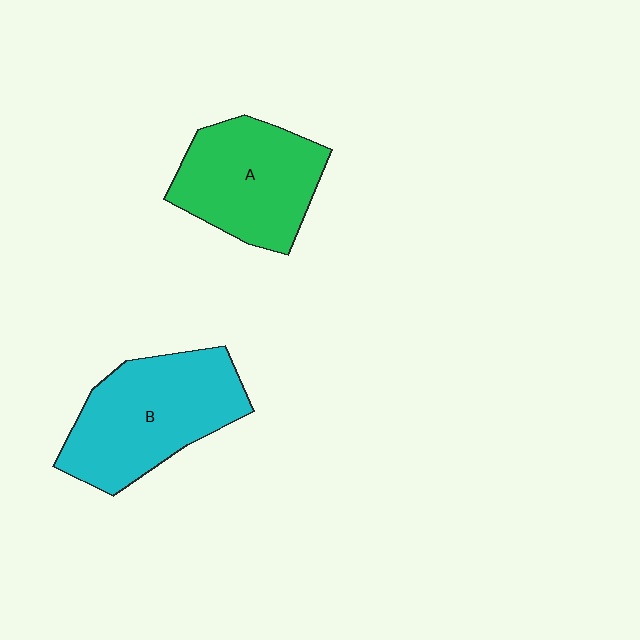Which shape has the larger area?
Shape B (cyan).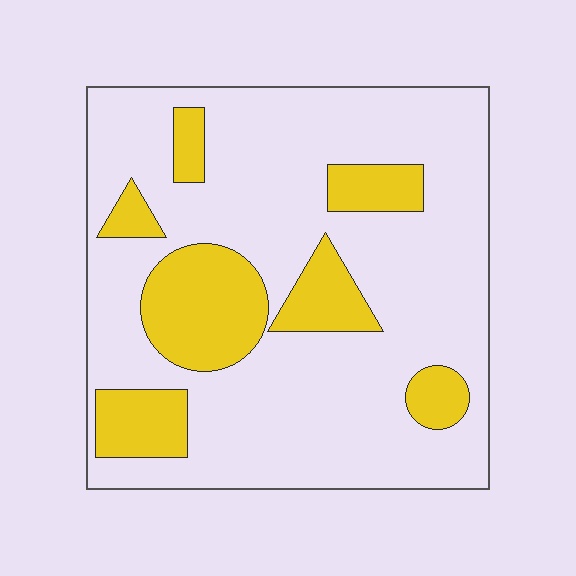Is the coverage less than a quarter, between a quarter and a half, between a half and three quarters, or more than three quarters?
Less than a quarter.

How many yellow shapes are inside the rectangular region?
7.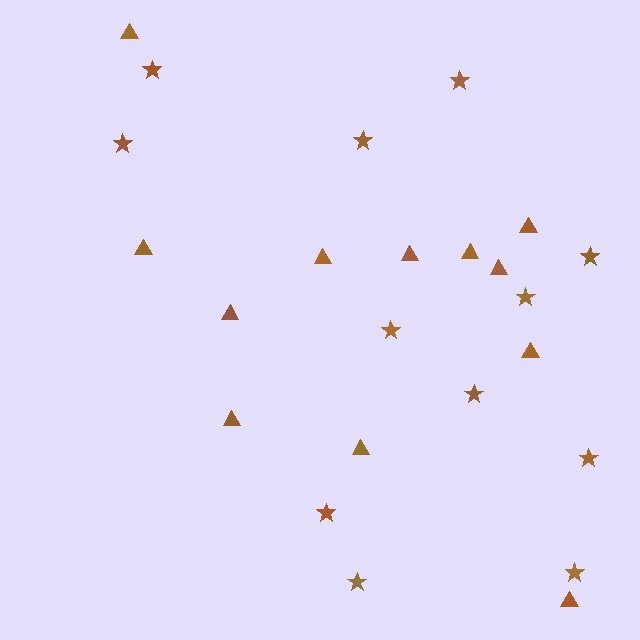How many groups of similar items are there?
There are 2 groups: one group of triangles (12) and one group of stars (12).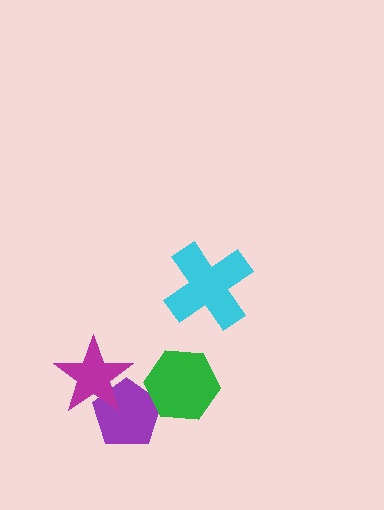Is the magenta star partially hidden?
No, no other shape covers it.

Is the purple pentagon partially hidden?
Yes, it is partially covered by another shape.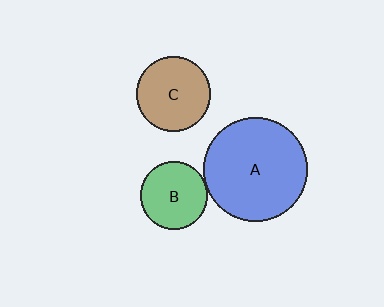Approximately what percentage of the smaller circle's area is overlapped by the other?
Approximately 5%.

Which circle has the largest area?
Circle A (blue).